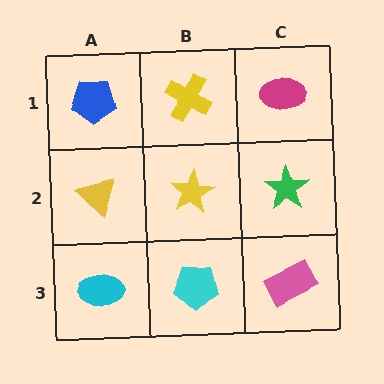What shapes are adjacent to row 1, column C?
A green star (row 2, column C), a yellow cross (row 1, column B).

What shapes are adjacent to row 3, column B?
A yellow star (row 2, column B), a cyan ellipse (row 3, column A), a pink rectangle (row 3, column C).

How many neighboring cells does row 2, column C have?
3.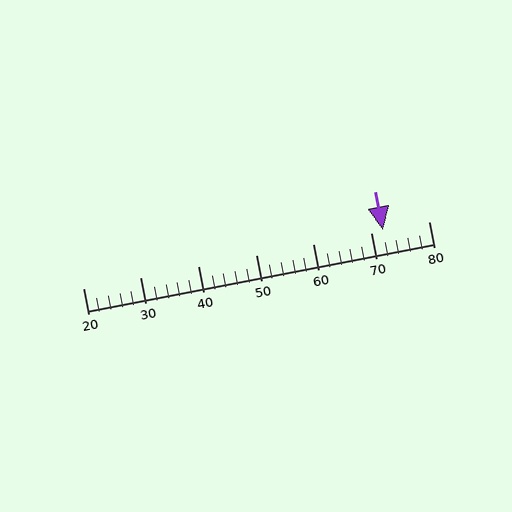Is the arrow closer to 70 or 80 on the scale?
The arrow is closer to 70.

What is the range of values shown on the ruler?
The ruler shows values from 20 to 80.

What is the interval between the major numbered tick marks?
The major tick marks are spaced 10 units apart.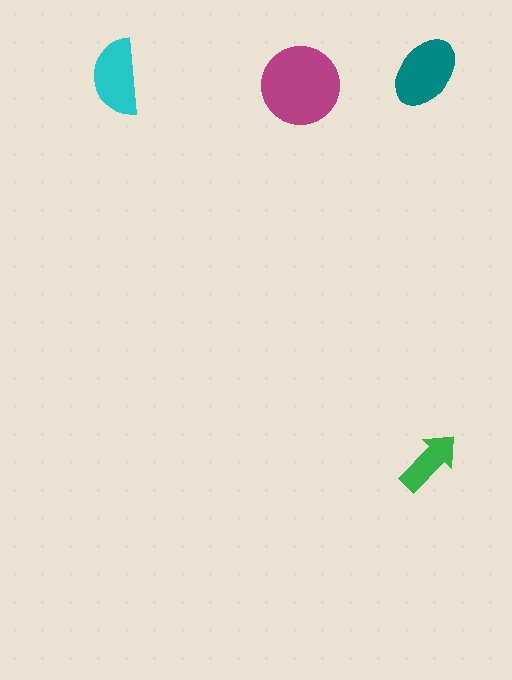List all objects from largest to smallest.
The magenta circle, the teal ellipse, the cyan semicircle, the green arrow.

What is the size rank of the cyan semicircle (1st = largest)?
3rd.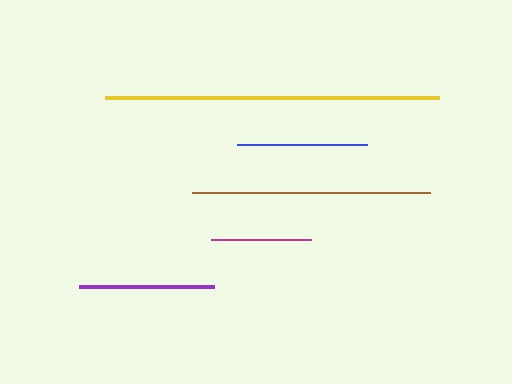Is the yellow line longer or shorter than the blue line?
The yellow line is longer than the blue line.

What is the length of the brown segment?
The brown segment is approximately 238 pixels long.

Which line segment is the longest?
The yellow line is the longest at approximately 335 pixels.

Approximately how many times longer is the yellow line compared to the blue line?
The yellow line is approximately 2.6 times the length of the blue line.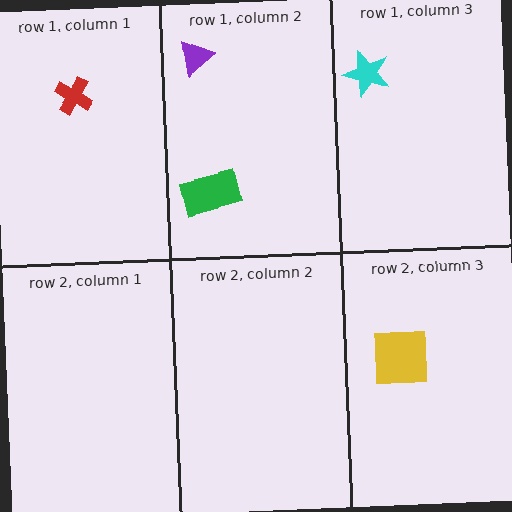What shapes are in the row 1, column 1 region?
The red cross.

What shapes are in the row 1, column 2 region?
The purple triangle, the green rectangle.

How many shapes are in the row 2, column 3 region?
1.